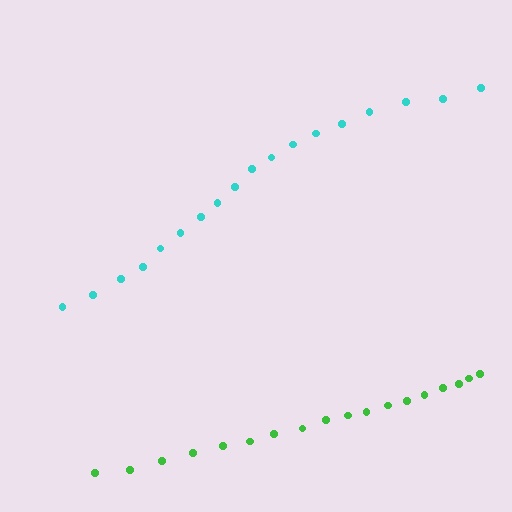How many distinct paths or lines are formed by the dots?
There are 2 distinct paths.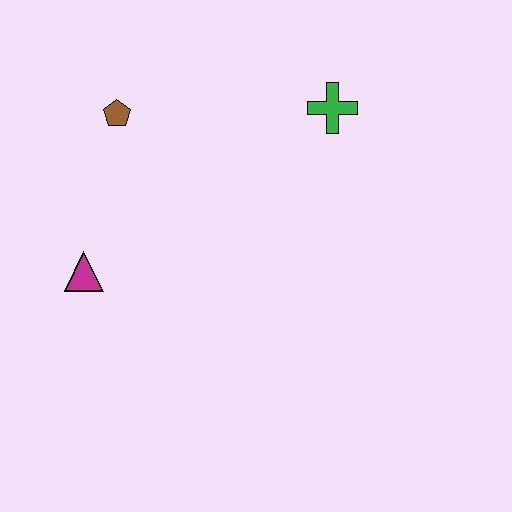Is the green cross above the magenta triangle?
Yes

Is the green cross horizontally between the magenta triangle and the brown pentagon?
No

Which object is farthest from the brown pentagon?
The green cross is farthest from the brown pentagon.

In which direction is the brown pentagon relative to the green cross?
The brown pentagon is to the left of the green cross.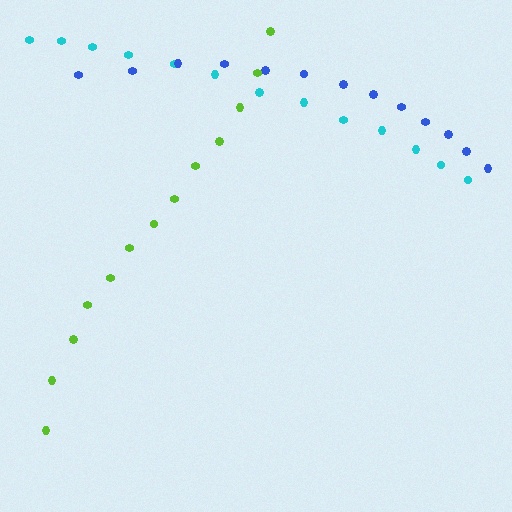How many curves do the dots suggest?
There are 3 distinct paths.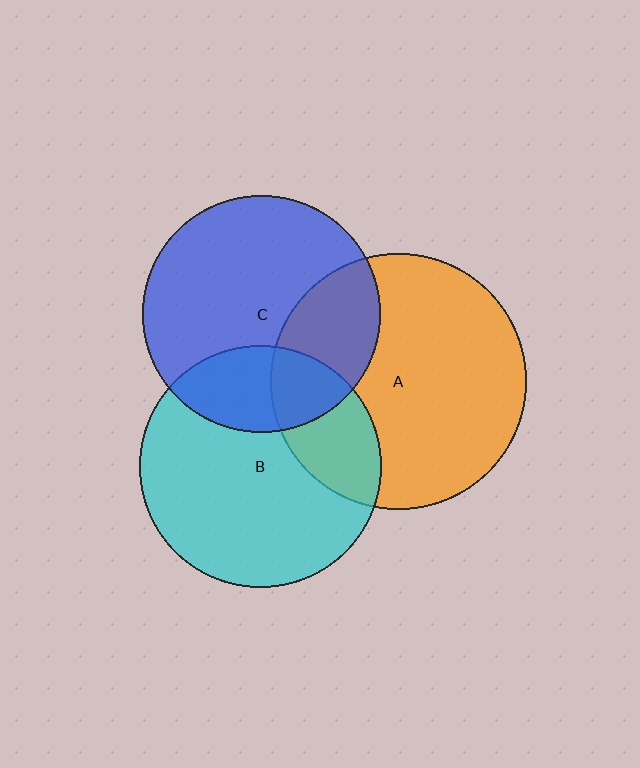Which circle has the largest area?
Circle A (orange).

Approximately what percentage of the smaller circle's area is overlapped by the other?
Approximately 30%.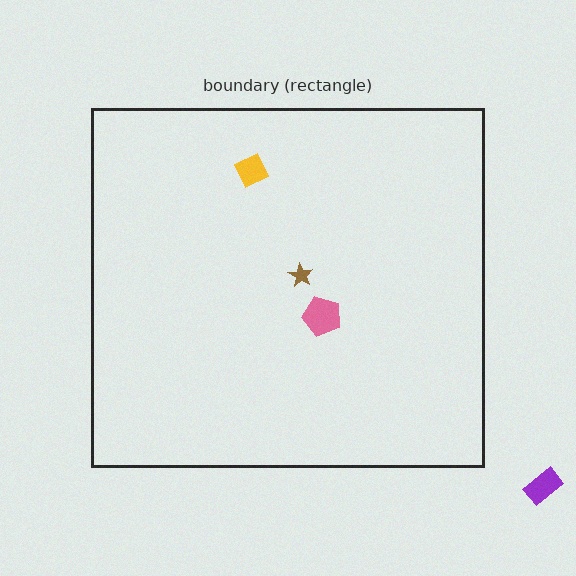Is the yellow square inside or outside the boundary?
Inside.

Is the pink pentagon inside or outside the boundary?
Inside.